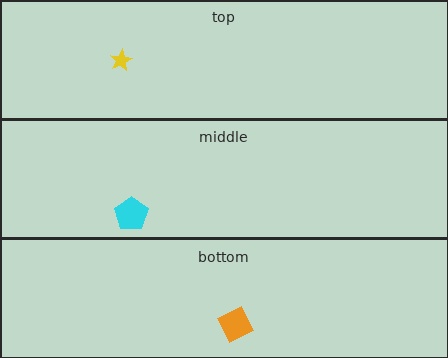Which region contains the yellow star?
The top region.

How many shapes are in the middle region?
1.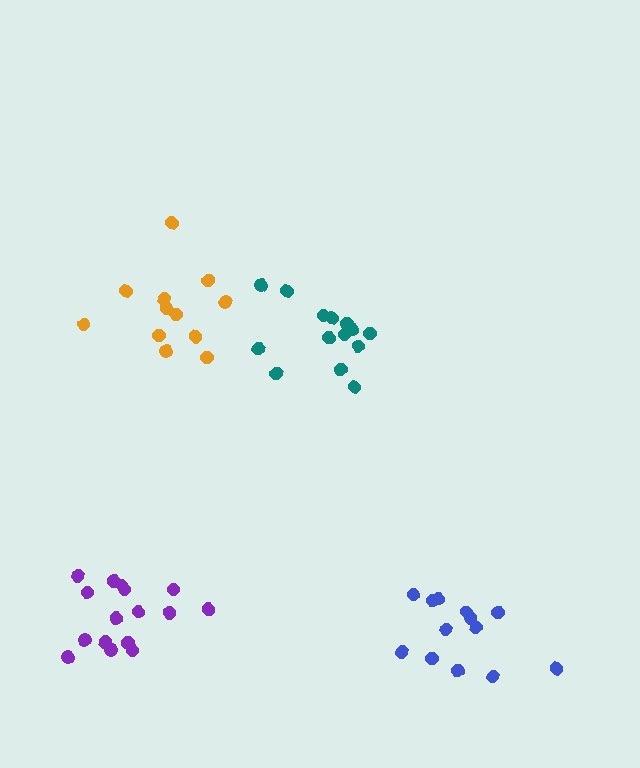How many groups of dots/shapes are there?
There are 4 groups.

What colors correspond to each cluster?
The clusters are colored: blue, teal, purple, orange.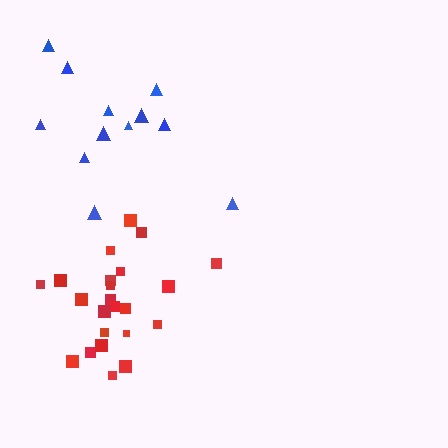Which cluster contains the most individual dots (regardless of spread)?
Red (23).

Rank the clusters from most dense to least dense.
red, blue.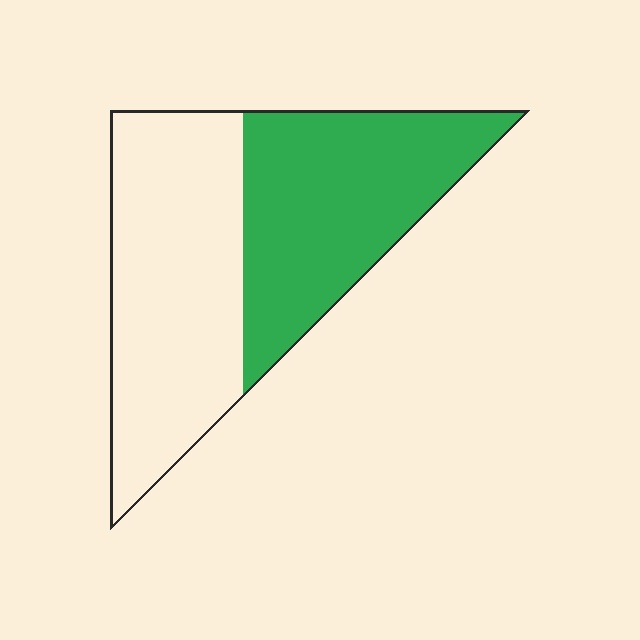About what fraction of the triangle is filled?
About one half (1/2).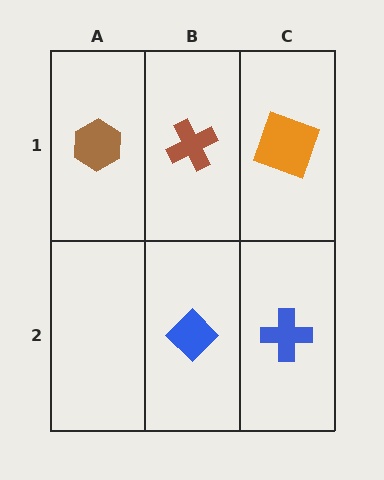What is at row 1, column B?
A brown cross.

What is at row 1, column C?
An orange square.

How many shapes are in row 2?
2 shapes.